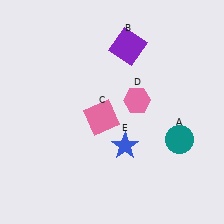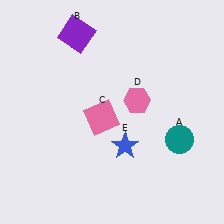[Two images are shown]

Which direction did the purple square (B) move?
The purple square (B) moved left.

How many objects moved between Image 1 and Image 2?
1 object moved between the two images.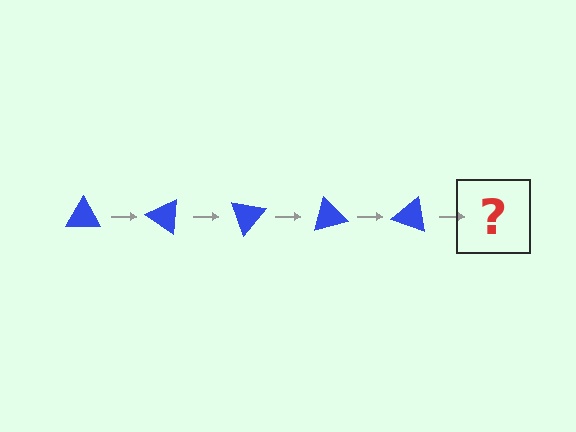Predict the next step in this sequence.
The next step is a blue triangle rotated 175 degrees.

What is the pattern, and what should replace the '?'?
The pattern is that the triangle rotates 35 degrees each step. The '?' should be a blue triangle rotated 175 degrees.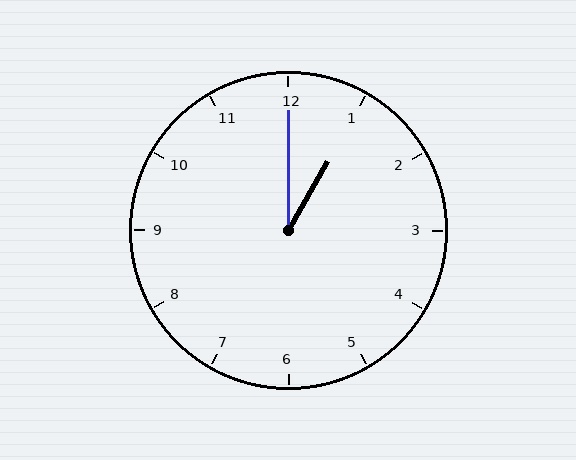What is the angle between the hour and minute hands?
Approximately 30 degrees.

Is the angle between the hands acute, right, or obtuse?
It is acute.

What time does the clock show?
1:00.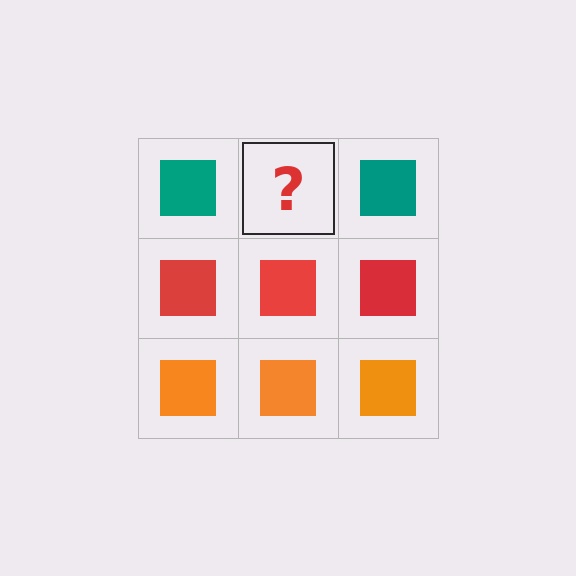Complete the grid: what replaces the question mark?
The question mark should be replaced with a teal square.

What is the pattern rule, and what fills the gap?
The rule is that each row has a consistent color. The gap should be filled with a teal square.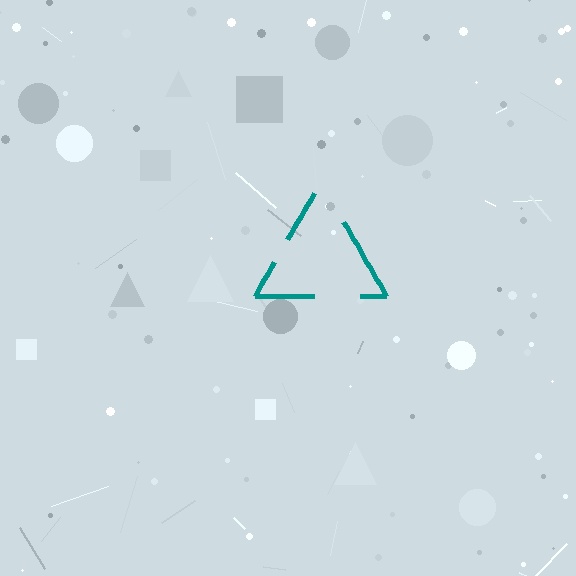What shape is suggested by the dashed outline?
The dashed outline suggests a triangle.